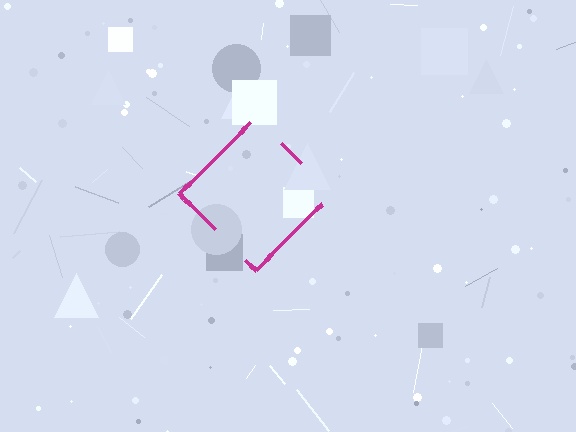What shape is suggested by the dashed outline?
The dashed outline suggests a diamond.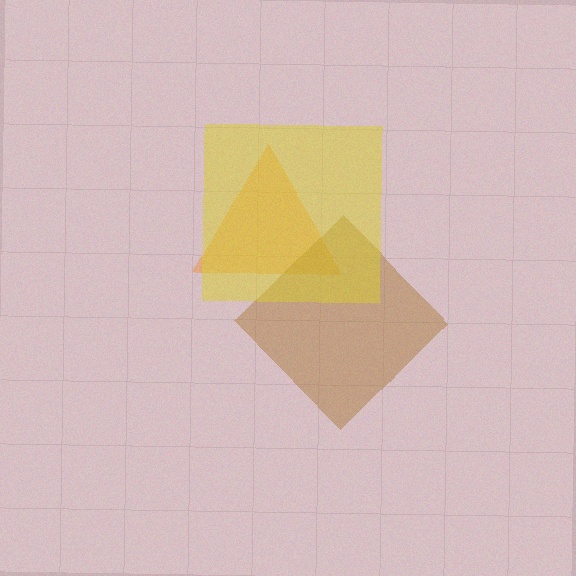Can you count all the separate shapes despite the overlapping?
Yes, there are 3 separate shapes.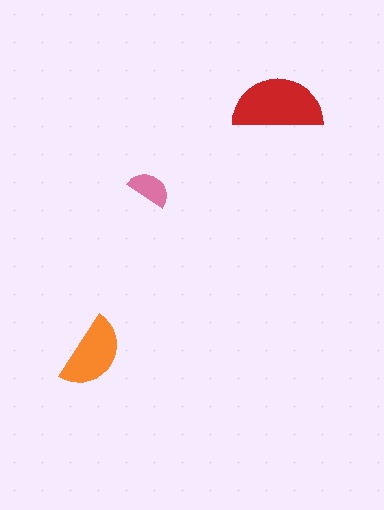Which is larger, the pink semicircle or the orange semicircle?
The orange one.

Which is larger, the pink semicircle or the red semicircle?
The red one.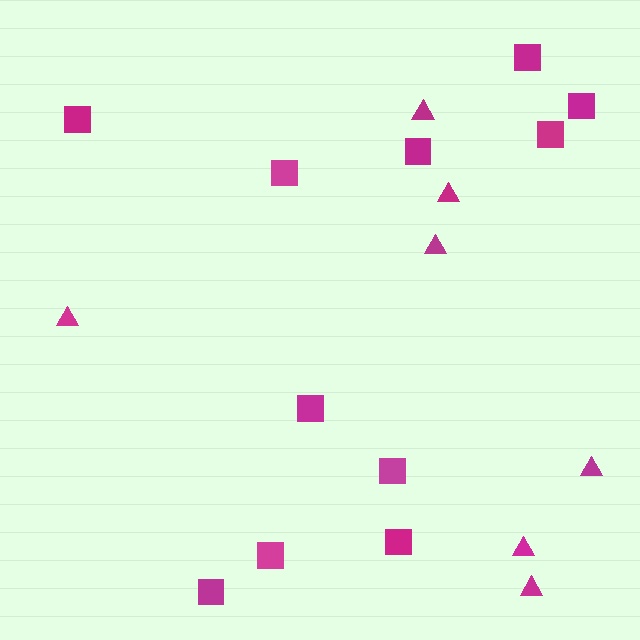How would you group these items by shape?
There are 2 groups: one group of triangles (7) and one group of squares (11).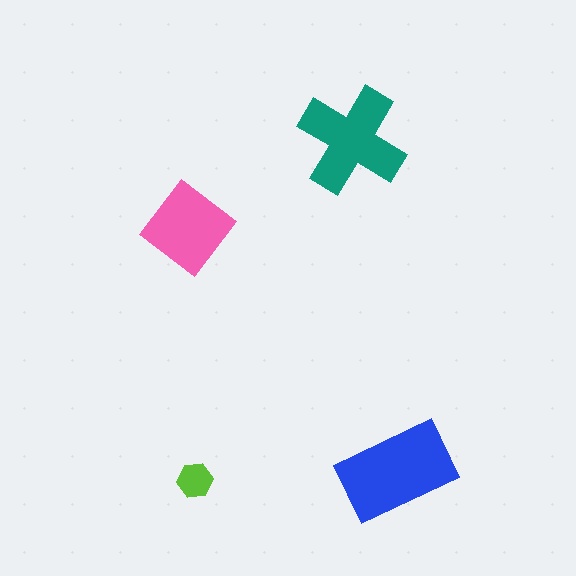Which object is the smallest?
The lime hexagon.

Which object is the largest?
The blue rectangle.